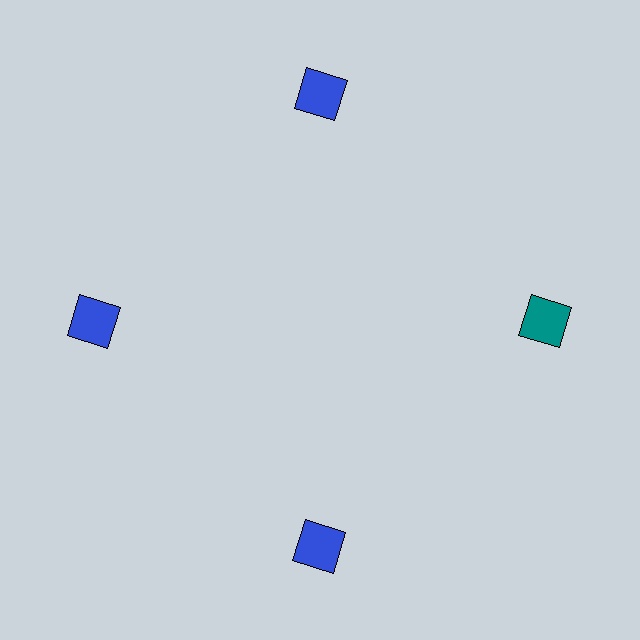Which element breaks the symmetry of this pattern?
The teal square at roughly the 3 o'clock position breaks the symmetry. All other shapes are blue squares.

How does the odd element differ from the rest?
It has a different color: teal instead of blue.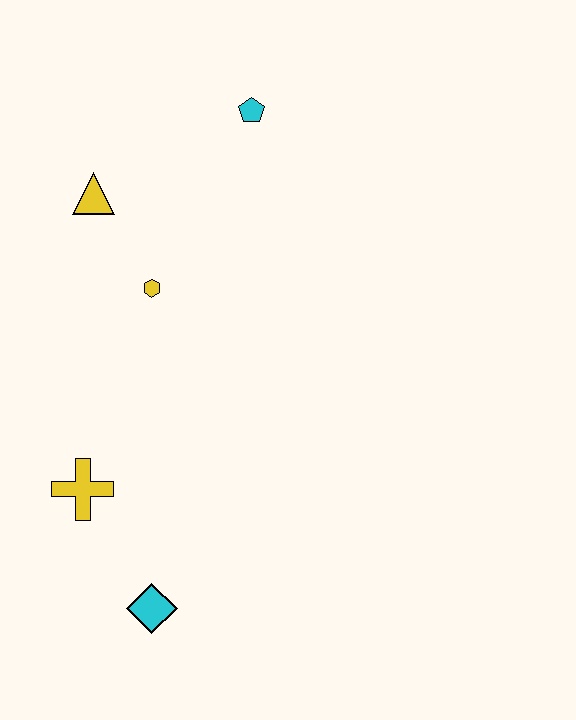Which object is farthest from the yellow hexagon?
The cyan diamond is farthest from the yellow hexagon.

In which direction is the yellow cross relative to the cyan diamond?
The yellow cross is above the cyan diamond.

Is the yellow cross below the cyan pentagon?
Yes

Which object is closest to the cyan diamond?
The yellow cross is closest to the cyan diamond.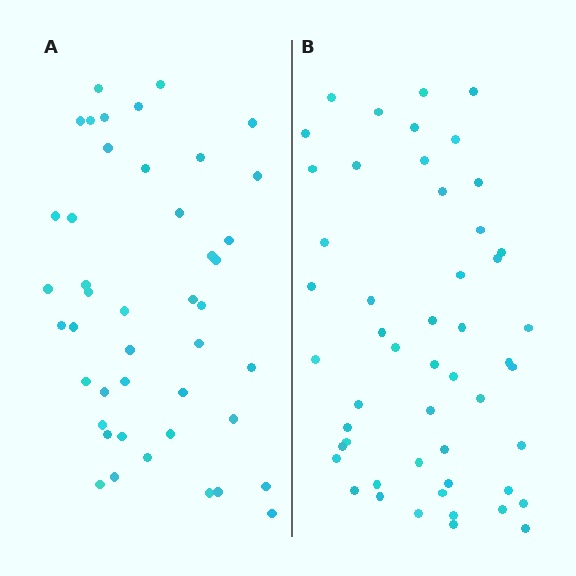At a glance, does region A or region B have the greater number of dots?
Region B (the right region) has more dots.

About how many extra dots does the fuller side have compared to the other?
Region B has roughly 8 or so more dots than region A.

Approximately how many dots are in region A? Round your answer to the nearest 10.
About 40 dots. (The exact count is 44, which rounds to 40.)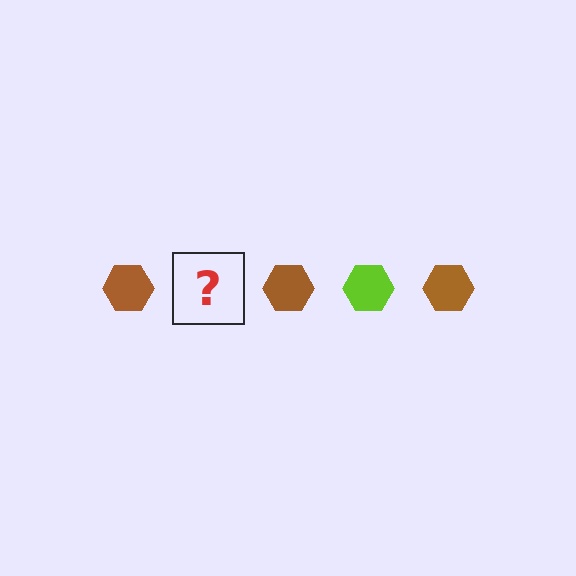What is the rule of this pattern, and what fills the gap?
The rule is that the pattern cycles through brown, lime hexagons. The gap should be filled with a lime hexagon.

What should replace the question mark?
The question mark should be replaced with a lime hexagon.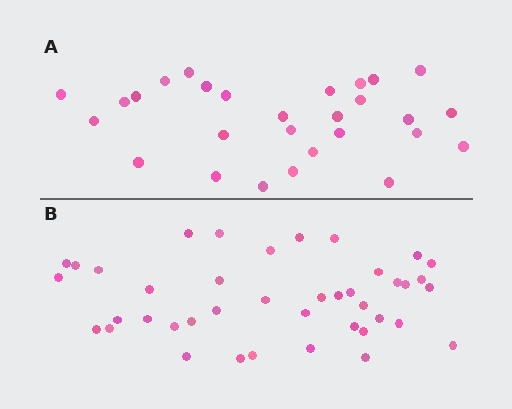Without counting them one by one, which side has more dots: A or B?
Region B (the bottom region) has more dots.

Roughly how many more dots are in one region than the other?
Region B has approximately 15 more dots than region A.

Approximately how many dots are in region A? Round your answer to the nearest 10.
About 30 dots. (The exact count is 28, which rounds to 30.)